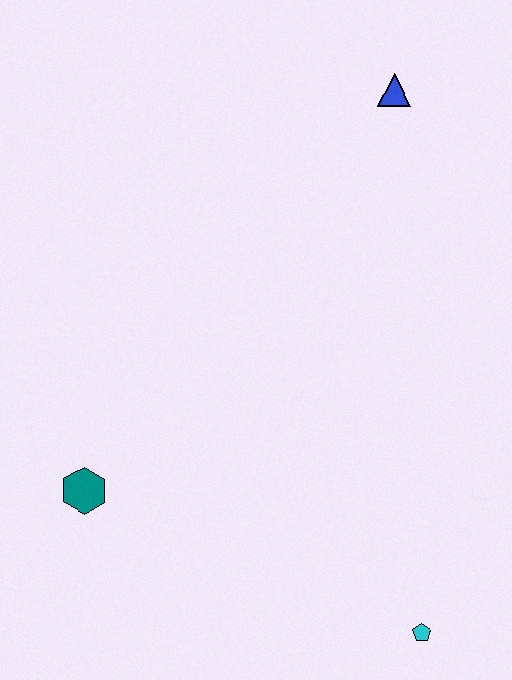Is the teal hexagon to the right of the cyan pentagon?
No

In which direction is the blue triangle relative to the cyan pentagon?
The blue triangle is above the cyan pentagon.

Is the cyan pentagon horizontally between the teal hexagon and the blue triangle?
No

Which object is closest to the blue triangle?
The teal hexagon is closest to the blue triangle.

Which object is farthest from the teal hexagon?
The blue triangle is farthest from the teal hexagon.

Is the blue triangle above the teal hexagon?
Yes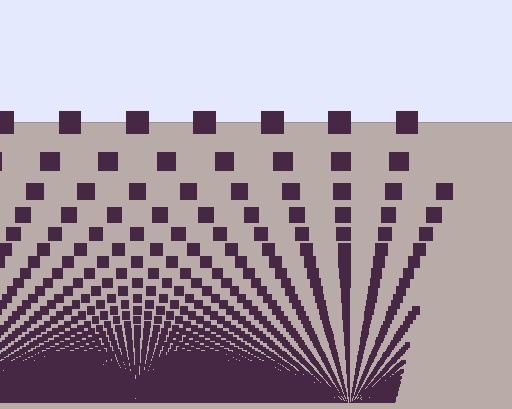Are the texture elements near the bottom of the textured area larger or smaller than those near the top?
Smaller. The gradient is inverted — elements near the bottom are smaller and denser.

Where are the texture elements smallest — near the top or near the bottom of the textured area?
Near the bottom.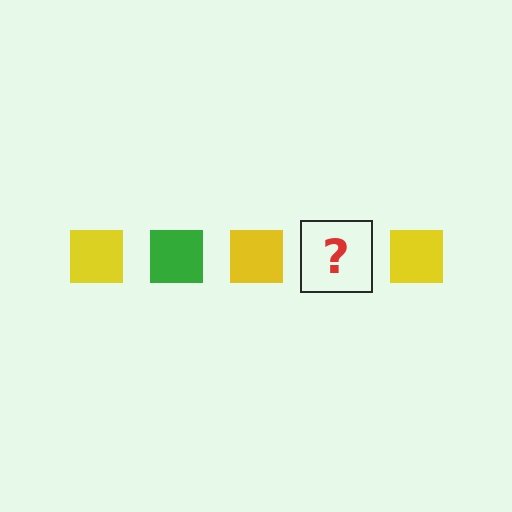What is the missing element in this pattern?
The missing element is a green square.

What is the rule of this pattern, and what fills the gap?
The rule is that the pattern cycles through yellow, green squares. The gap should be filled with a green square.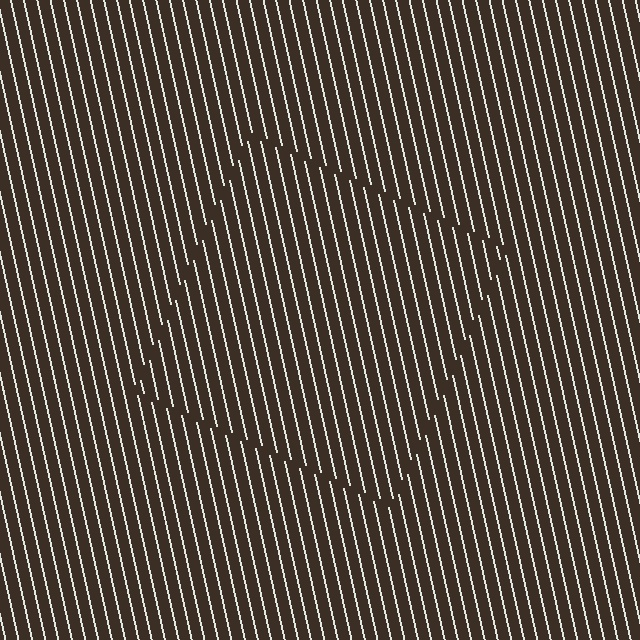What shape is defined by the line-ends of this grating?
An illusory square. The interior of the shape contains the same grating, shifted by half a period — the contour is defined by the phase discontinuity where line-ends from the inner and outer gratings abut.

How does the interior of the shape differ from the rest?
The interior of the shape contains the same grating, shifted by half a period — the contour is defined by the phase discontinuity where line-ends from the inner and outer gratings abut.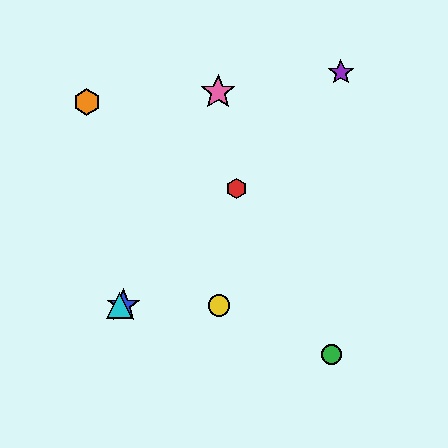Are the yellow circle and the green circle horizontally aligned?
No, the yellow circle is at y≈305 and the green circle is at y≈355.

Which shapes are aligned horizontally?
The blue star, the yellow circle, the cyan triangle are aligned horizontally.